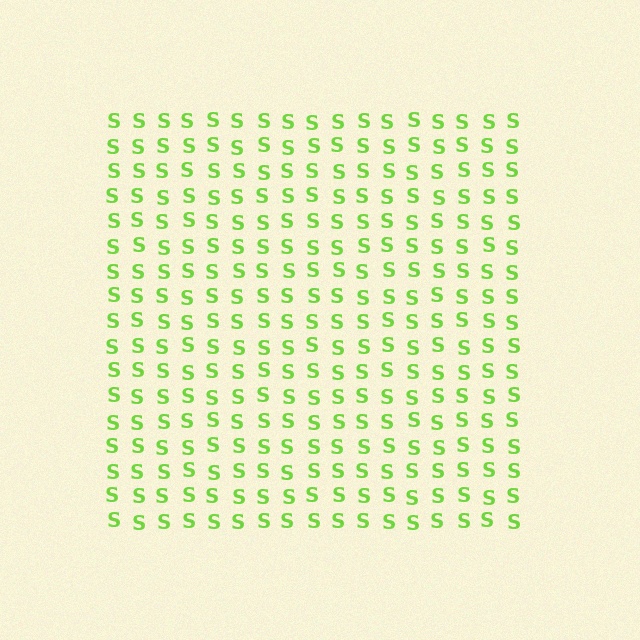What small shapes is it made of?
It is made of small letter S's.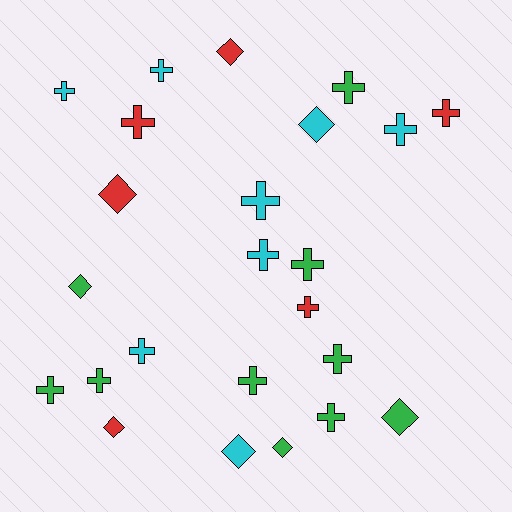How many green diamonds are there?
There are 3 green diamonds.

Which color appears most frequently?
Green, with 10 objects.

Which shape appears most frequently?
Cross, with 16 objects.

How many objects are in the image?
There are 24 objects.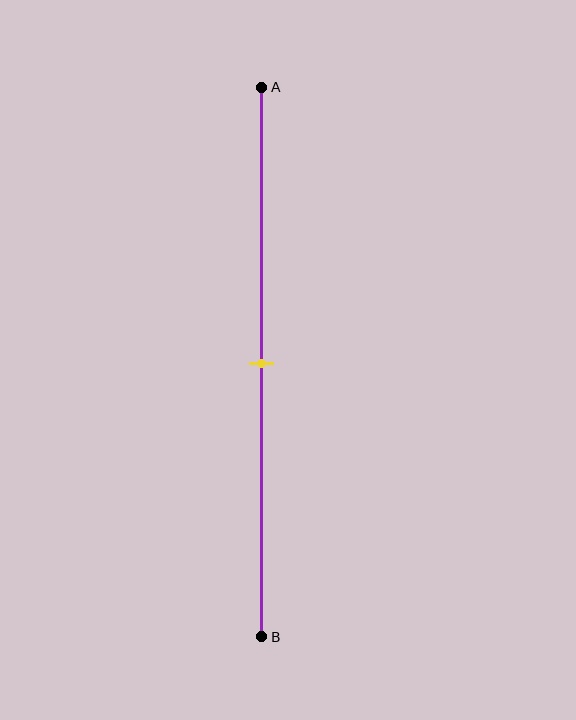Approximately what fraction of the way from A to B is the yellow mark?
The yellow mark is approximately 50% of the way from A to B.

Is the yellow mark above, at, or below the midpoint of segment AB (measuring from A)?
The yellow mark is approximately at the midpoint of segment AB.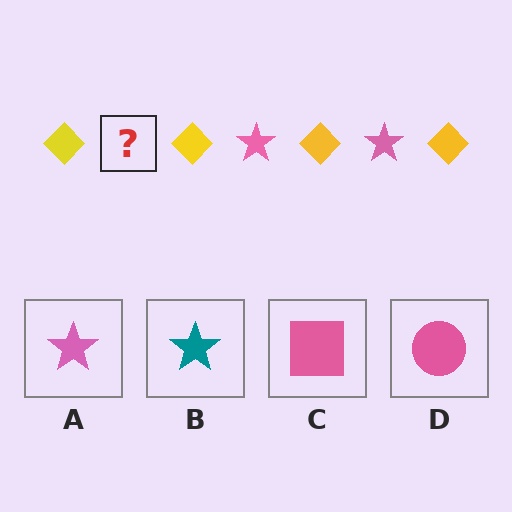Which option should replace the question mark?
Option A.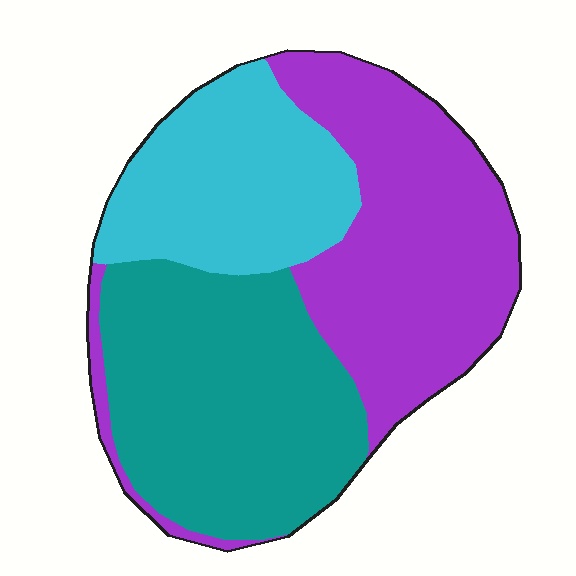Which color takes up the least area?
Cyan, at roughly 25%.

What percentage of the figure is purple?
Purple covers around 40% of the figure.